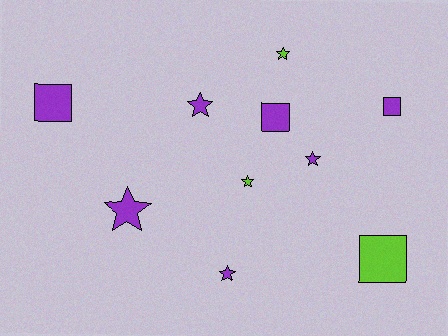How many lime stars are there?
There are 2 lime stars.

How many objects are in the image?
There are 10 objects.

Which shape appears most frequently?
Star, with 6 objects.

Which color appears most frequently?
Purple, with 7 objects.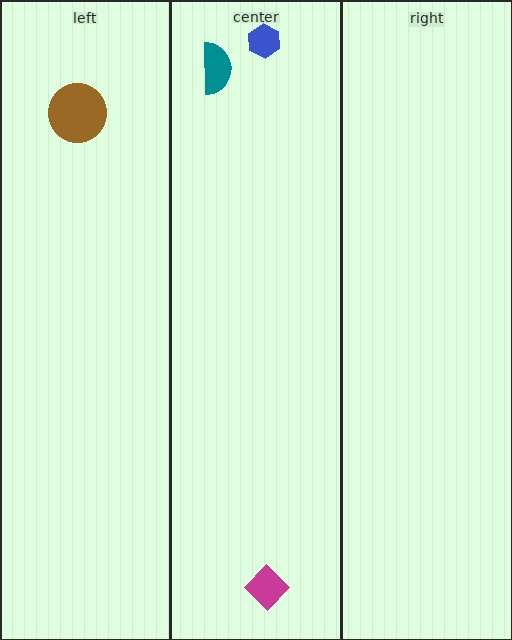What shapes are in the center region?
The blue hexagon, the magenta diamond, the teal semicircle.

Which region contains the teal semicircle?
The center region.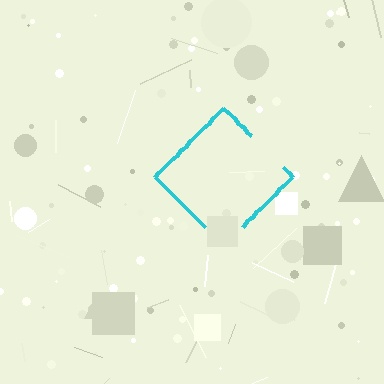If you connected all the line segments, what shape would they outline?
They would outline a diamond.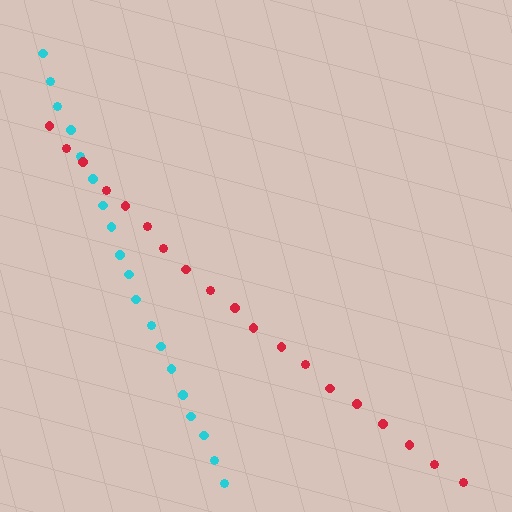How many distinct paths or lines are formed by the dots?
There are 2 distinct paths.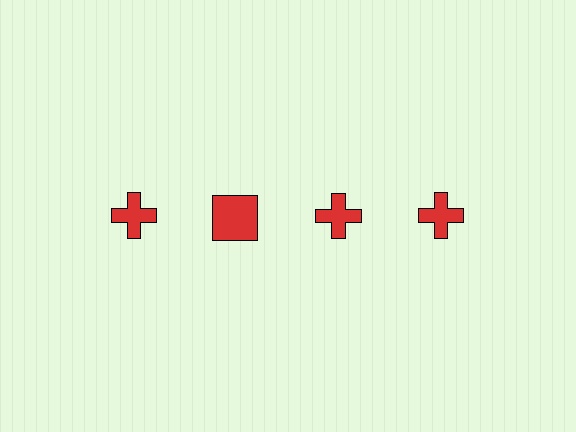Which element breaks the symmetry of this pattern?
The red square in the top row, second from left column breaks the symmetry. All other shapes are red crosses.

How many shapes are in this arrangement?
There are 4 shapes arranged in a grid pattern.